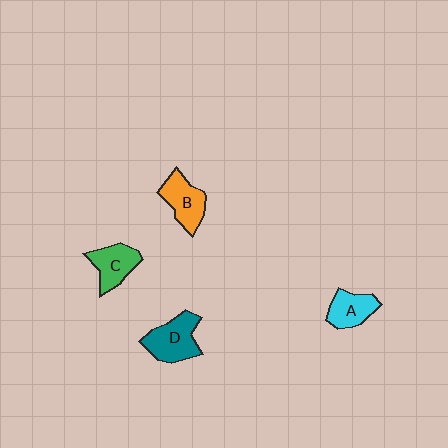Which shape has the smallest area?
Shape A (cyan).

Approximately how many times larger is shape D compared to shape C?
Approximately 1.2 times.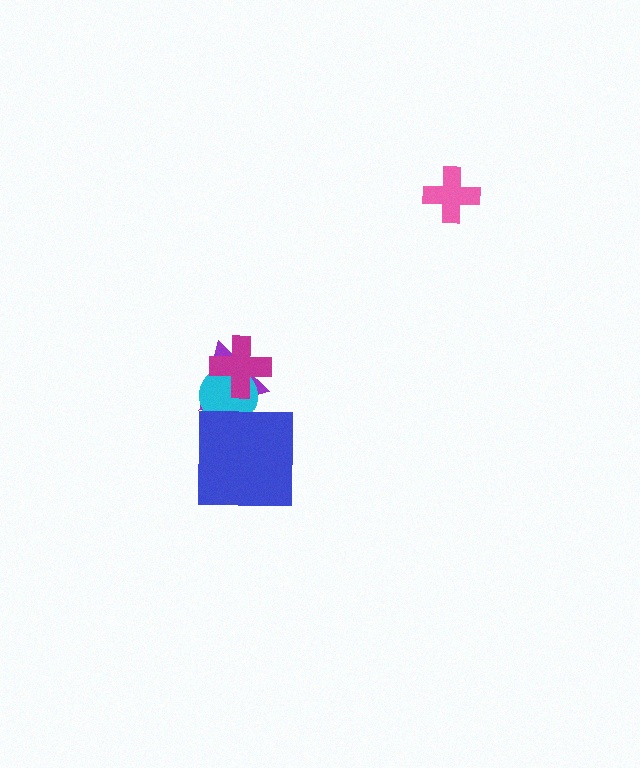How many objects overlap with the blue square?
1 object overlaps with the blue square.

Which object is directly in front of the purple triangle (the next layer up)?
The cyan circle is directly in front of the purple triangle.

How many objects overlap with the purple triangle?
2 objects overlap with the purple triangle.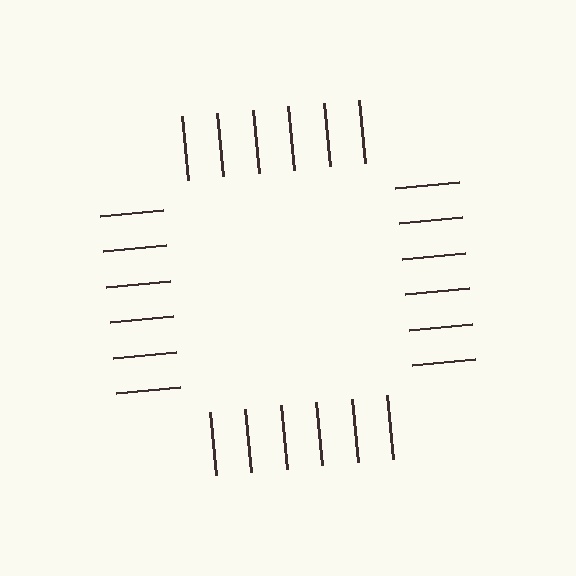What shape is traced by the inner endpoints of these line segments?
An illusory square — the line segments terminate on its edges but no continuous stroke is drawn.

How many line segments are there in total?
24 — 6 along each of the 4 edges.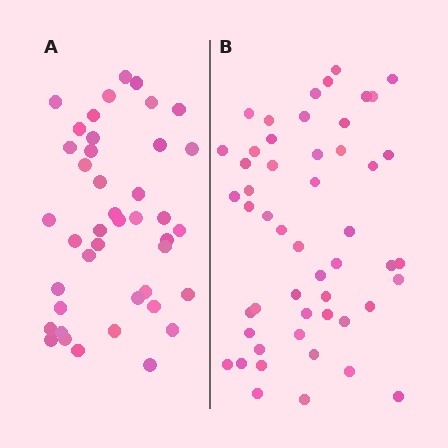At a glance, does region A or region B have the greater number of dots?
Region B (the right region) has more dots.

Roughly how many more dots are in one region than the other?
Region B has roughly 8 or so more dots than region A.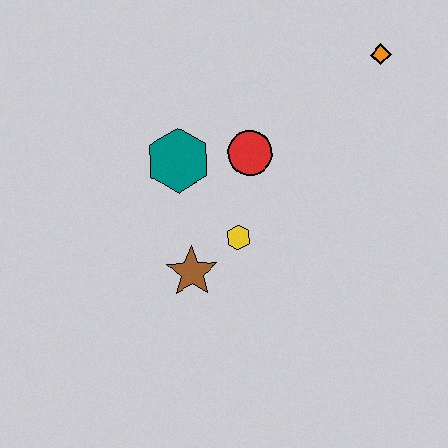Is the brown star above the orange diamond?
No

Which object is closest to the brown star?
The yellow hexagon is closest to the brown star.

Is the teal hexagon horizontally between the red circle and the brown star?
No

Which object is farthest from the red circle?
The orange diamond is farthest from the red circle.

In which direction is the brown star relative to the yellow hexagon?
The brown star is to the left of the yellow hexagon.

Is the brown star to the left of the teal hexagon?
No